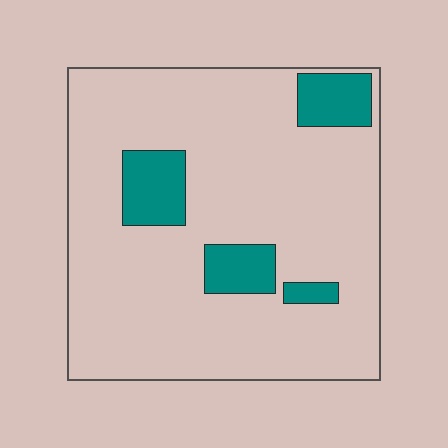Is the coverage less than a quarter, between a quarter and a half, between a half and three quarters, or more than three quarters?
Less than a quarter.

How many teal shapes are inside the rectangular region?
4.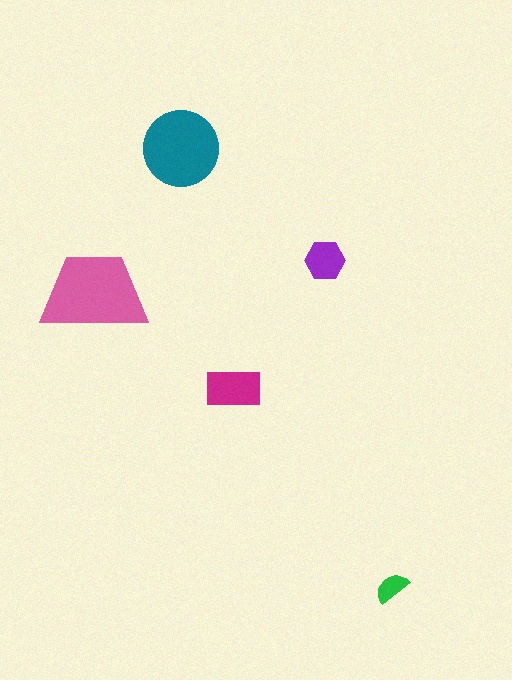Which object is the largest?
The pink trapezoid.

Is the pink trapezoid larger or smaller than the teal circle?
Larger.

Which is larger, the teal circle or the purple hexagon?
The teal circle.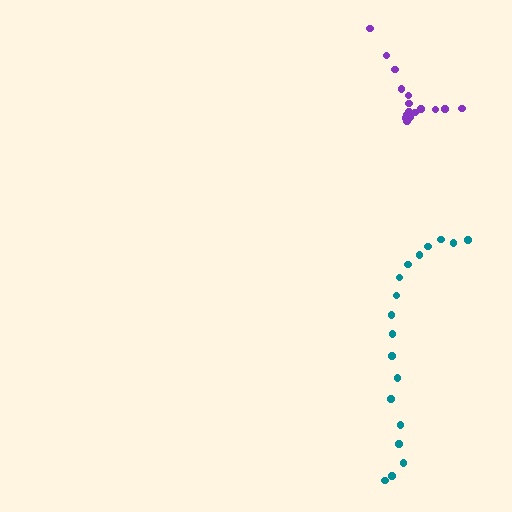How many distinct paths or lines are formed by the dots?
There are 2 distinct paths.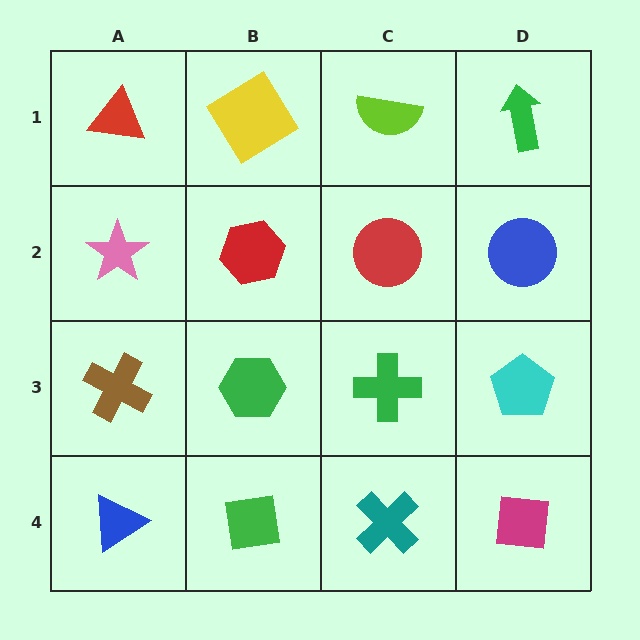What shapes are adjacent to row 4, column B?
A green hexagon (row 3, column B), a blue triangle (row 4, column A), a teal cross (row 4, column C).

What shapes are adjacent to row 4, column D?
A cyan pentagon (row 3, column D), a teal cross (row 4, column C).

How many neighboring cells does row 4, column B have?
3.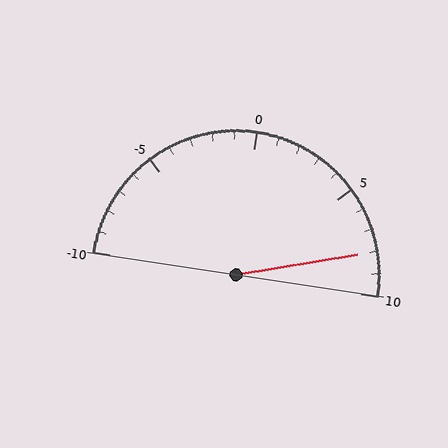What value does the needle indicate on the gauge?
The needle indicates approximately 8.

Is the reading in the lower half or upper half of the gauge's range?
The reading is in the upper half of the range (-10 to 10).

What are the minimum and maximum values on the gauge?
The gauge ranges from -10 to 10.